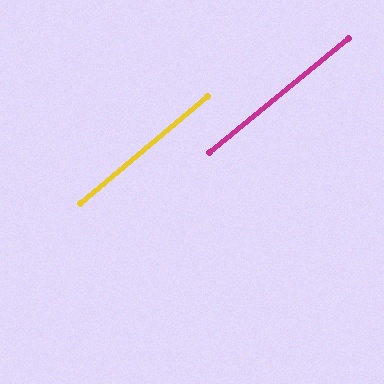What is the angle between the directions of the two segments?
Approximately 0 degrees.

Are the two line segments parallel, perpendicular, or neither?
Parallel — their directions differ by only 0.4°.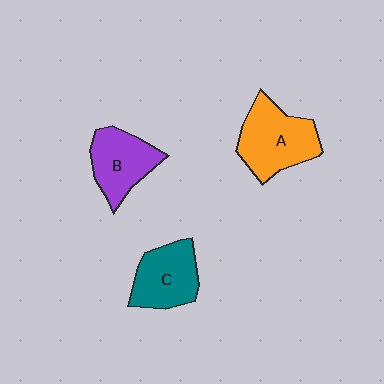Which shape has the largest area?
Shape A (orange).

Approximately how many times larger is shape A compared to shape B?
Approximately 1.3 times.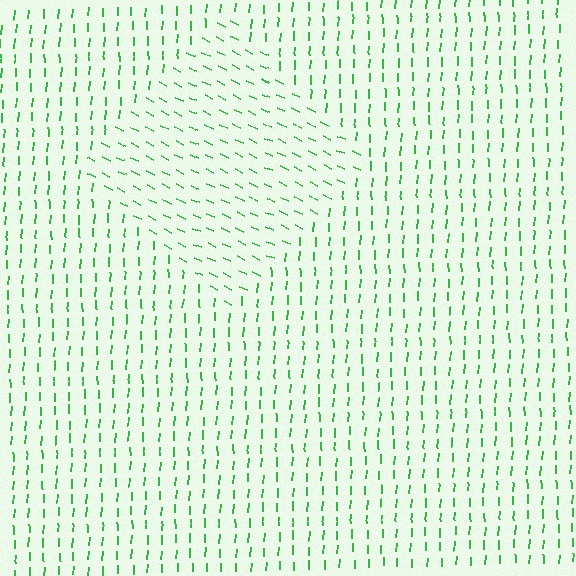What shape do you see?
I see a diamond.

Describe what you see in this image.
The image is filled with small green line segments. A diamond region in the image has lines oriented differently from the surrounding lines, creating a visible texture boundary.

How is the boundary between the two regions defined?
The boundary is defined purely by a change in line orientation (approximately 68 degrees difference). All lines are the same color and thickness.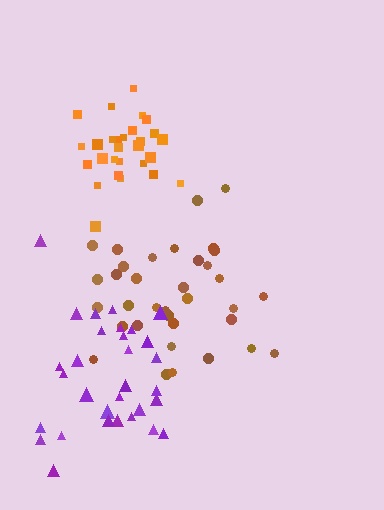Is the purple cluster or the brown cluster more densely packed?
Brown.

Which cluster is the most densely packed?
Orange.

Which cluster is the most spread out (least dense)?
Purple.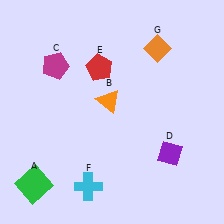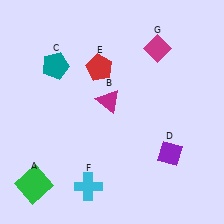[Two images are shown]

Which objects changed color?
B changed from orange to magenta. C changed from magenta to teal. G changed from orange to magenta.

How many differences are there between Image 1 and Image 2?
There are 3 differences between the two images.